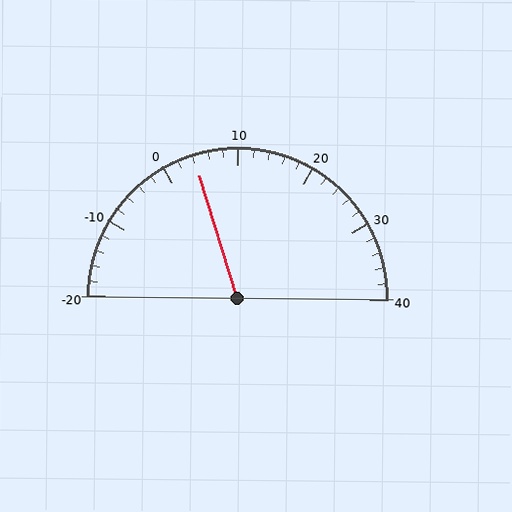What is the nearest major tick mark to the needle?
The nearest major tick mark is 0.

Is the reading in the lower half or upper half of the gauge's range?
The reading is in the lower half of the range (-20 to 40).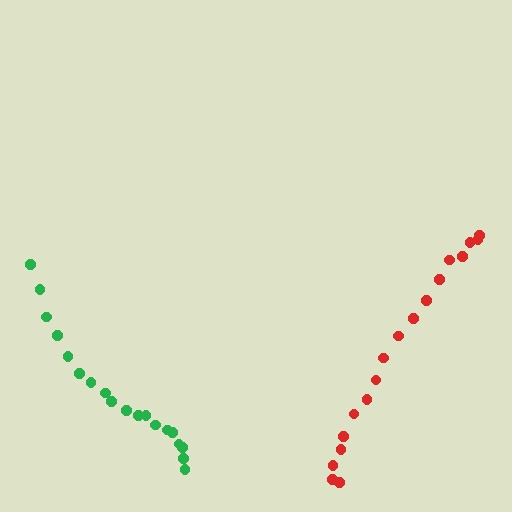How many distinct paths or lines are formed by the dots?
There are 2 distinct paths.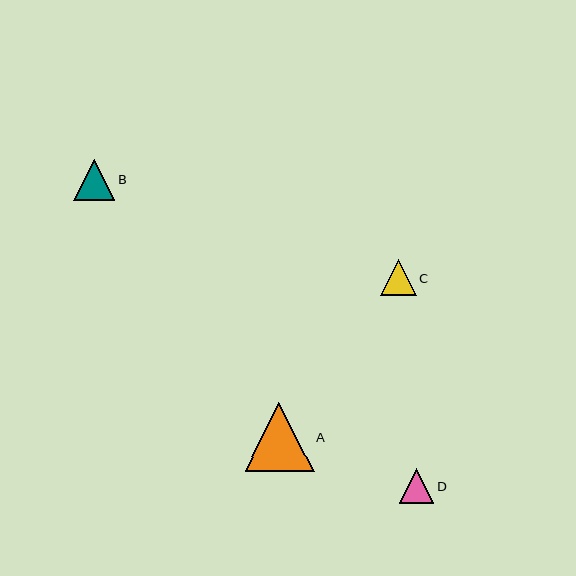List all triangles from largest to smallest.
From largest to smallest: A, B, C, D.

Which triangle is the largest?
Triangle A is the largest with a size of approximately 69 pixels.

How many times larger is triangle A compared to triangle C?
Triangle A is approximately 1.9 times the size of triangle C.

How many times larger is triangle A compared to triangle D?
Triangle A is approximately 2.0 times the size of triangle D.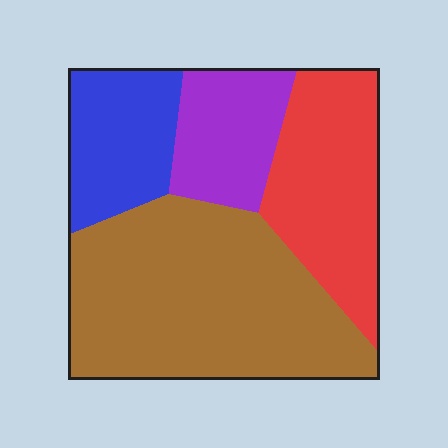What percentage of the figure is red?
Red covers 24% of the figure.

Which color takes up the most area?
Brown, at roughly 45%.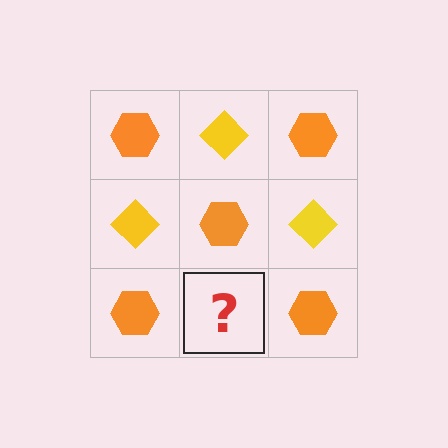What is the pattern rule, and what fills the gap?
The rule is that it alternates orange hexagon and yellow diamond in a checkerboard pattern. The gap should be filled with a yellow diamond.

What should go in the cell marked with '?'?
The missing cell should contain a yellow diamond.